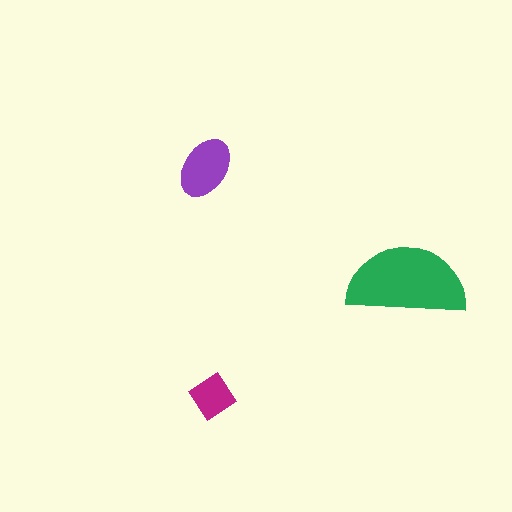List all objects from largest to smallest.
The green semicircle, the purple ellipse, the magenta diamond.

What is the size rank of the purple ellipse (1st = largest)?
2nd.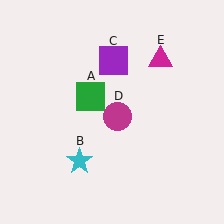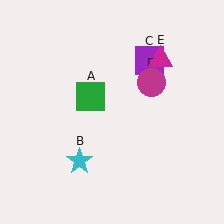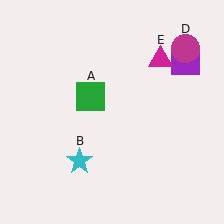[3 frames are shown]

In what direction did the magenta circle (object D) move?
The magenta circle (object D) moved up and to the right.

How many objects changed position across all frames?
2 objects changed position: purple square (object C), magenta circle (object D).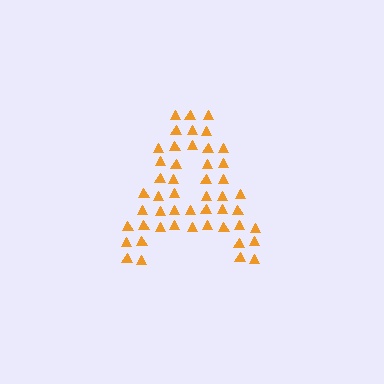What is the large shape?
The large shape is the letter A.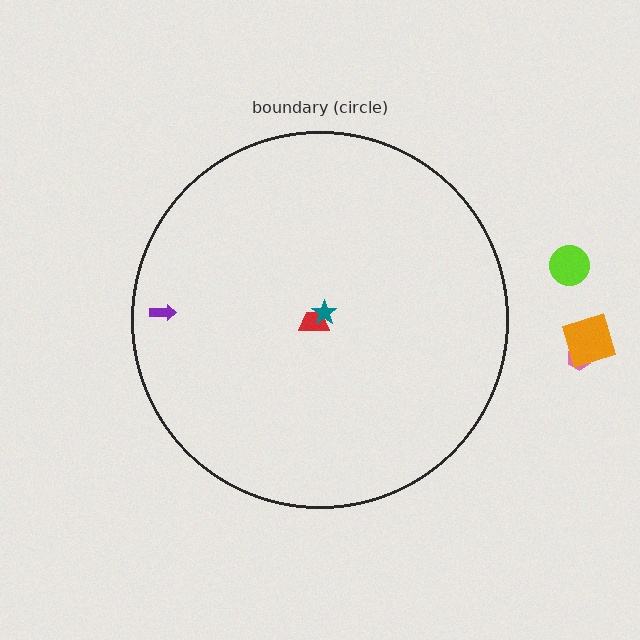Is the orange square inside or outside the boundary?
Outside.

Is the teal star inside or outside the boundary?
Inside.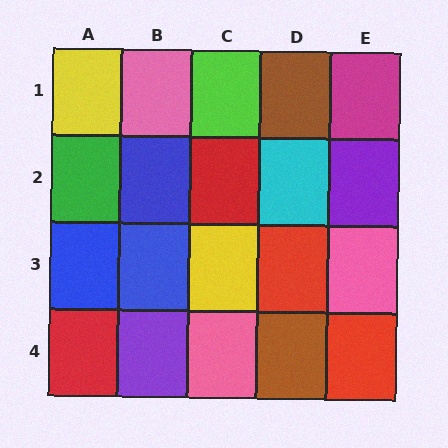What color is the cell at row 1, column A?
Yellow.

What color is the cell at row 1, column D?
Brown.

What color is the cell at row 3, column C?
Yellow.